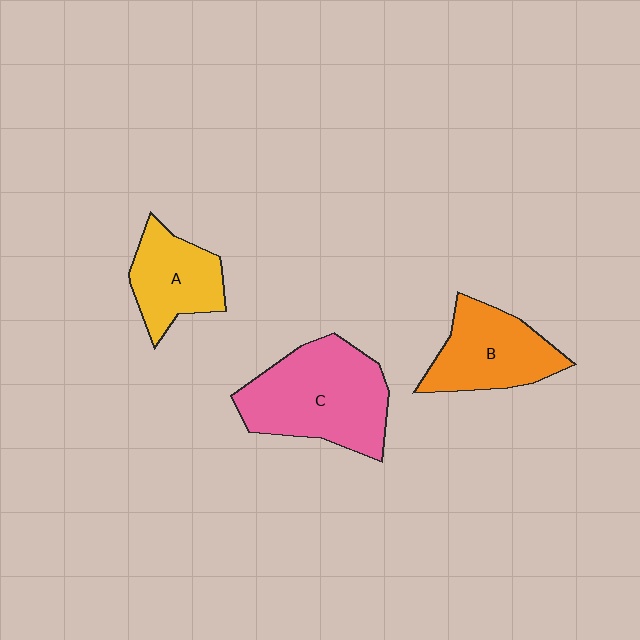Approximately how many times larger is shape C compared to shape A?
Approximately 1.7 times.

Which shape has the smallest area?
Shape A (yellow).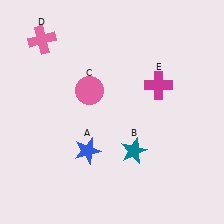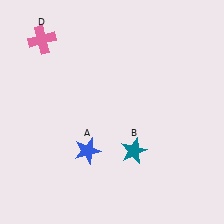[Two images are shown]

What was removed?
The pink circle (C), the magenta cross (E) were removed in Image 2.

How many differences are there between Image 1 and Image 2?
There are 2 differences between the two images.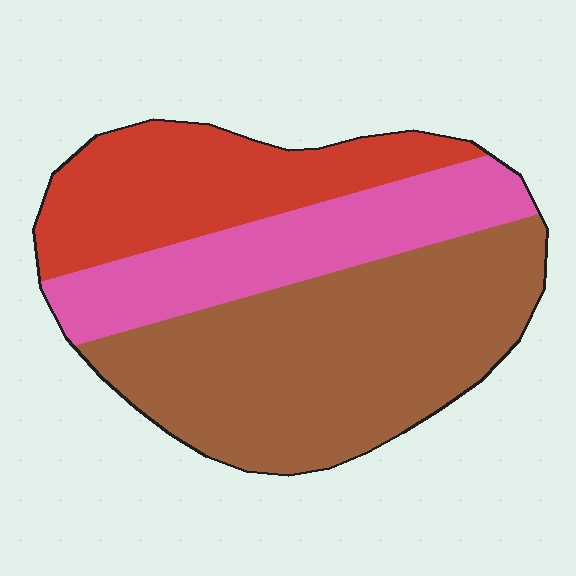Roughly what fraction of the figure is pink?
Pink takes up about one quarter (1/4) of the figure.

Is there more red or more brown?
Brown.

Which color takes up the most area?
Brown, at roughly 50%.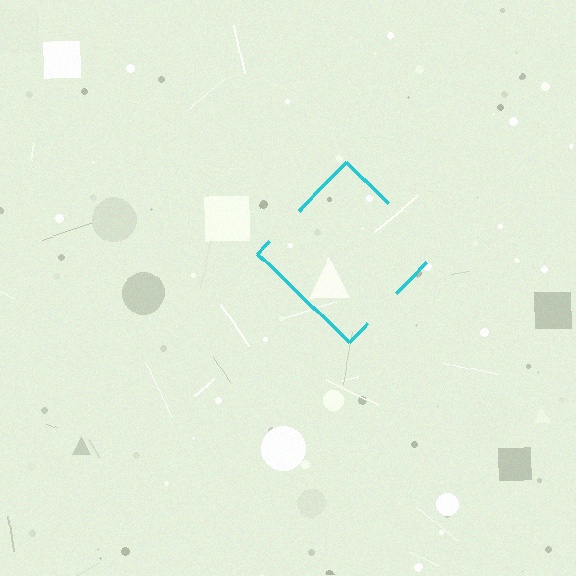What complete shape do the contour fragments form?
The contour fragments form a diamond.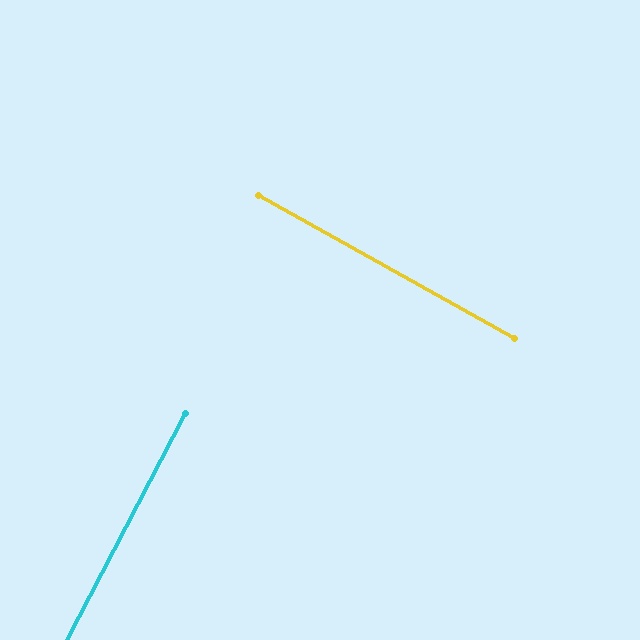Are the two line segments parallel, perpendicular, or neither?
Perpendicular — they meet at approximately 88°.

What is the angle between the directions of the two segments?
Approximately 88 degrees.